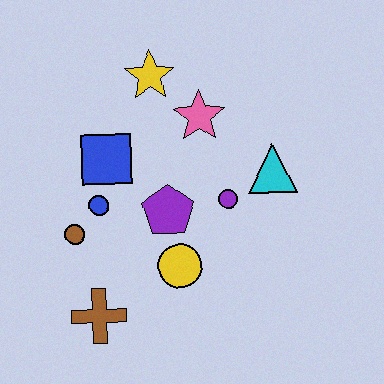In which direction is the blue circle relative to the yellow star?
The blue circle is below the yellow star.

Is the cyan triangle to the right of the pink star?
Yes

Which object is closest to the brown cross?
The brown circle is closest to the brown cross.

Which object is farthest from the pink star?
The brown cross is farthest from the pink star.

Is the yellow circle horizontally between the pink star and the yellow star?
Yes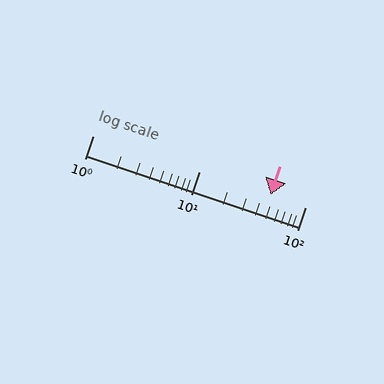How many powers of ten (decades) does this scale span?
The scale spans 2 decades, from 1 to 100.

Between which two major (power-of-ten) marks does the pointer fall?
The pointer is between 10 and 100.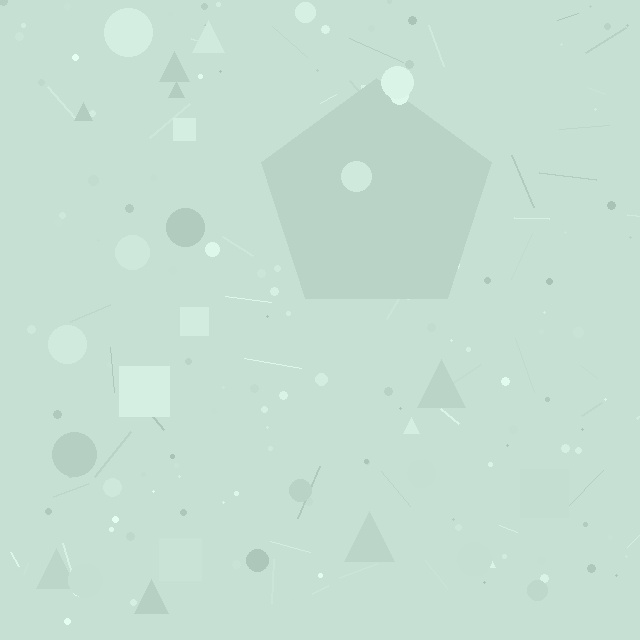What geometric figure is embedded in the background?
A pentagon is embedded in the background.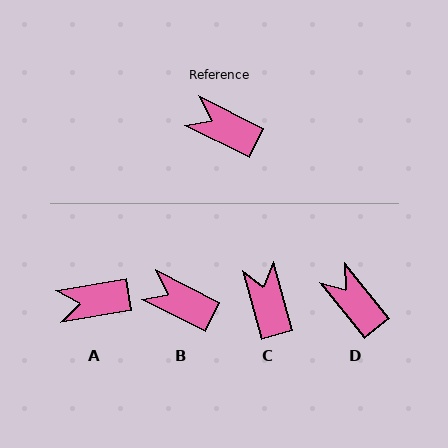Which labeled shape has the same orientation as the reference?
B.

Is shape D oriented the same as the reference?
No, it is off by about 25 degrees.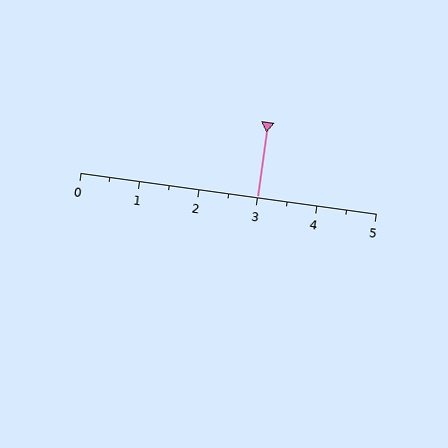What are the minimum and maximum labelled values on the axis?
The axis runs from 0 to 5.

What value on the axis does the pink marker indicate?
The marker indicates approximately 3.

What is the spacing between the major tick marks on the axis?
The major ticks are spaced 1 apart.